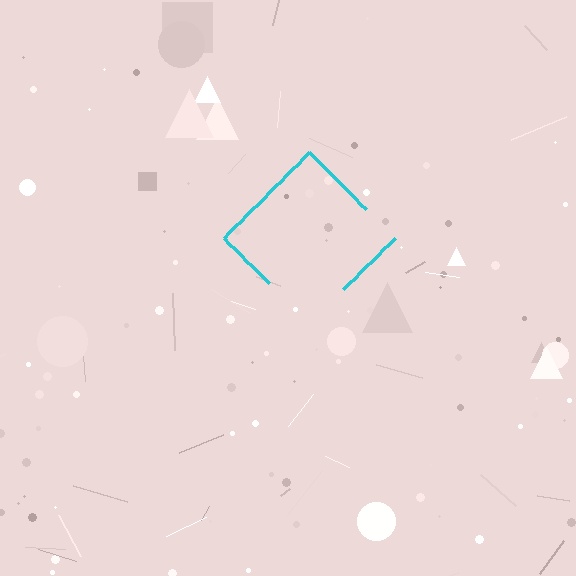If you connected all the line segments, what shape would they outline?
They would outline a diamond.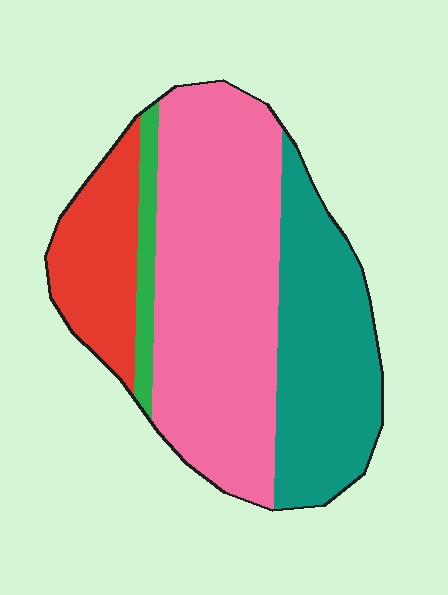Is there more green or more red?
Red.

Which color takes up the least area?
Green, at roughly 5%.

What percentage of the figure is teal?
Teal covers around 30% of the figure.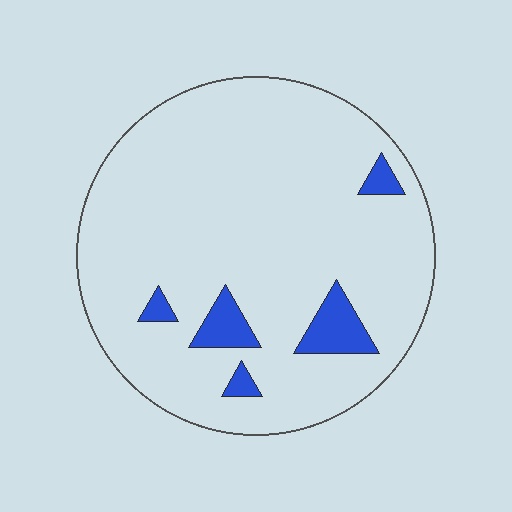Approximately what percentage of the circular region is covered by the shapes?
Approximately 10%.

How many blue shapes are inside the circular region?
5.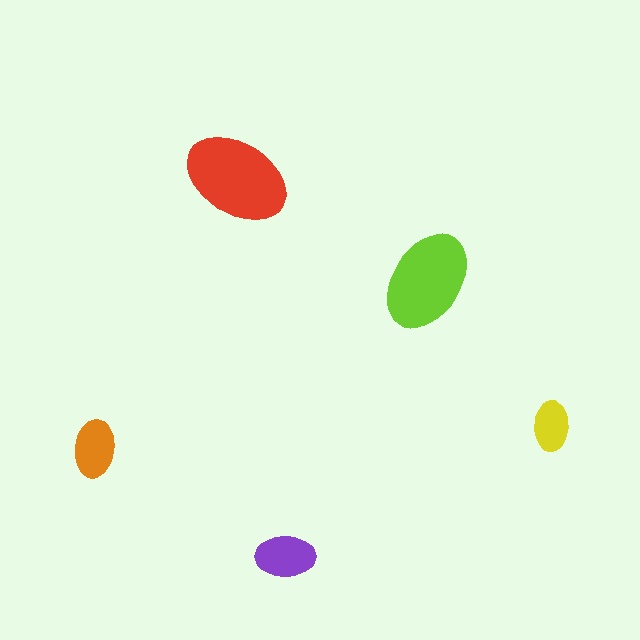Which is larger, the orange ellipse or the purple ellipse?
The purple one.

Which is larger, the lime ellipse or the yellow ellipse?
The lime one.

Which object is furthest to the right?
The yellow ellipse is rightmost.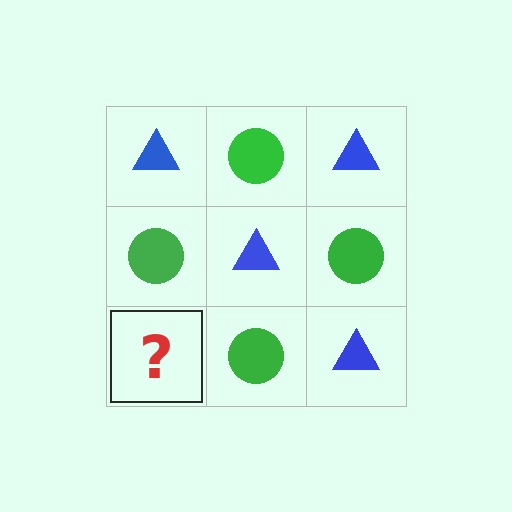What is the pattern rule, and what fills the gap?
The rule is that it alternates blue triangle and green circle in a checkerboard pattern. The gap should be filled with a blue triangle.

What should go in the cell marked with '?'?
The missing cell should contain a blue triangle.